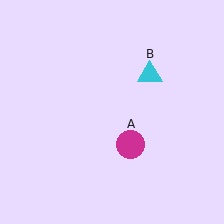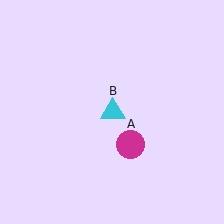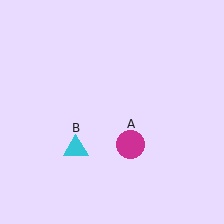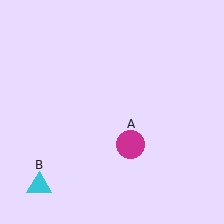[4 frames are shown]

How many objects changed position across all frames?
1 object changed position: cyan triangle (object B).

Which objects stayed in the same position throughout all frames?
Magenta circle (object A) remained stationary.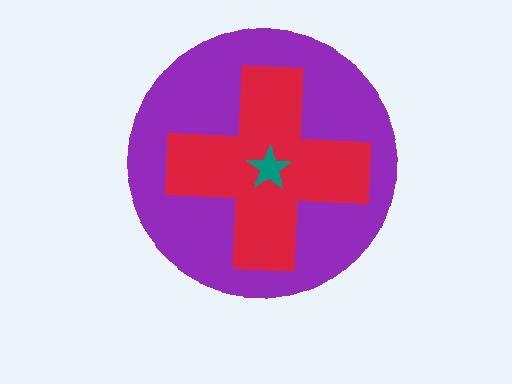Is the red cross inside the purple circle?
Yes.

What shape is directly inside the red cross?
The teal star.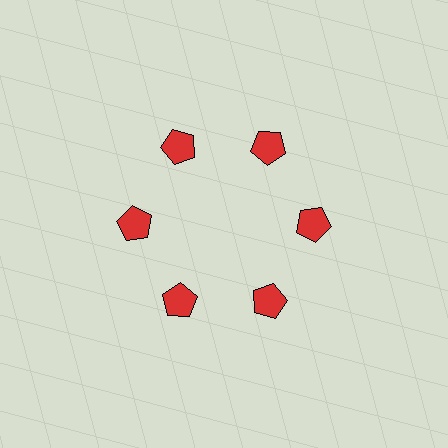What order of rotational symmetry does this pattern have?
This pattern has 6-fold rotational symmetry.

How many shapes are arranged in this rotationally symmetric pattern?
There are 6 shapes, arranged in 6 groups of 1.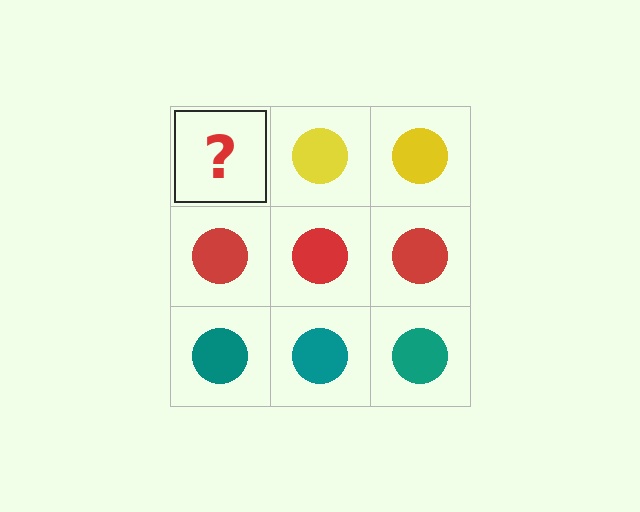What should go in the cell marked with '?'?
The missing cell should contain a yellow circle.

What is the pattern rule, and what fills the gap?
The rule is that each row has a consistent color. The gap should be filled with a yellow circle.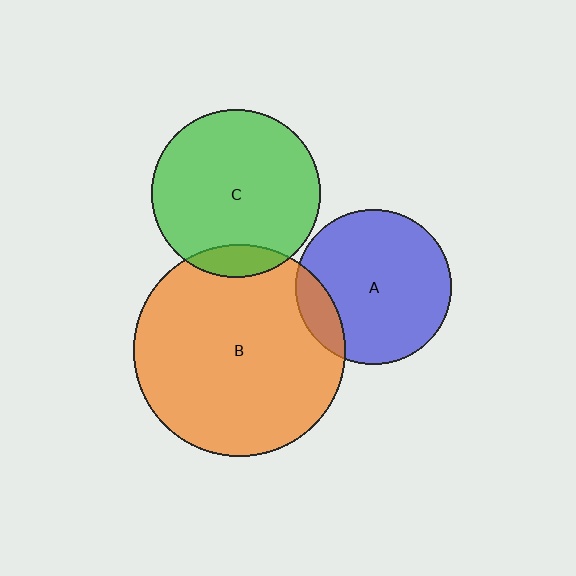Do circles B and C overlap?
Yes.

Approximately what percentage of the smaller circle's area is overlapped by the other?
Approximately 10%.